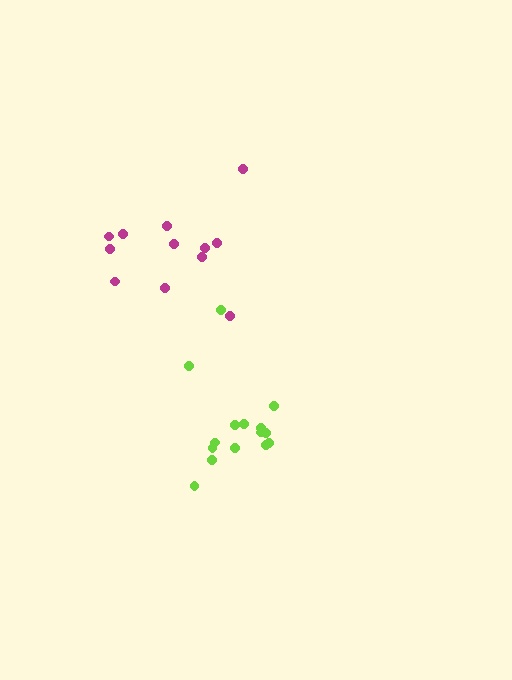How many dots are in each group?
Group 1: 12 dots, Group 2: 15 dots (27 total).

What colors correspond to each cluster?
The clusters are colored: magenta, lime.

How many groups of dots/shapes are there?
There are 2 groups.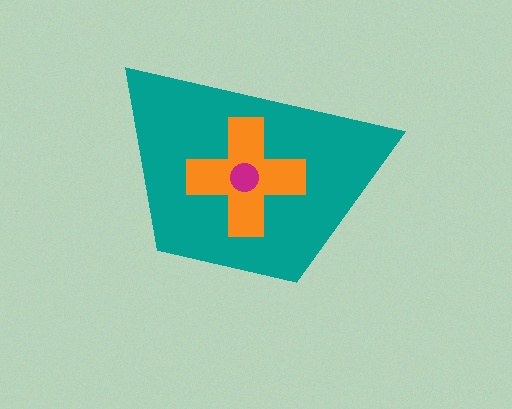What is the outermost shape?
The teal trapezoid.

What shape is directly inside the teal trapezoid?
The orange cross.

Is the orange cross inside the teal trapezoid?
Yes.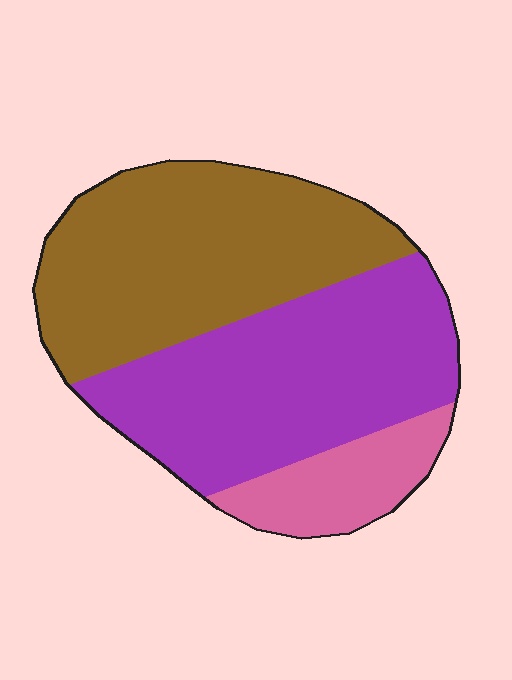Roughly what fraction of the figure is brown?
Brown takes up between a quarter and a half of the figure.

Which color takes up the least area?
Pink, at roughly 15%.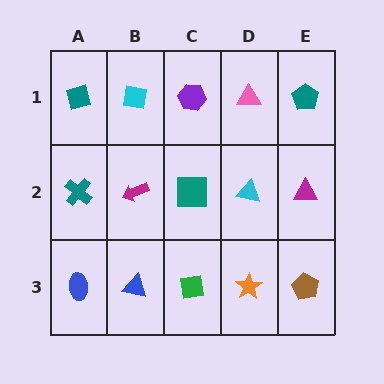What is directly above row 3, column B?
A magenta arrow.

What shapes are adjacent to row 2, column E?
A teal pentagon (row 1, column E), a brown pentagon (row 3, column E), a cyan triangle (row 2, column D).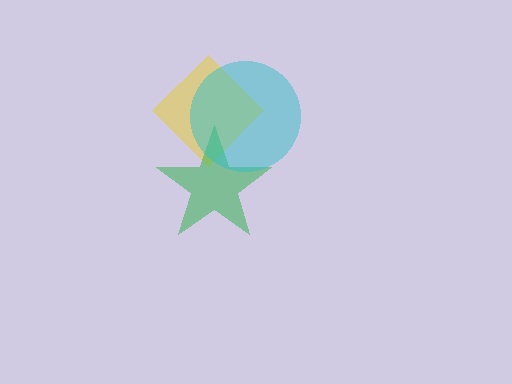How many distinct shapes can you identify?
There are 3 distinct shapes: a yellow diamond, a green star, a cyan circle.